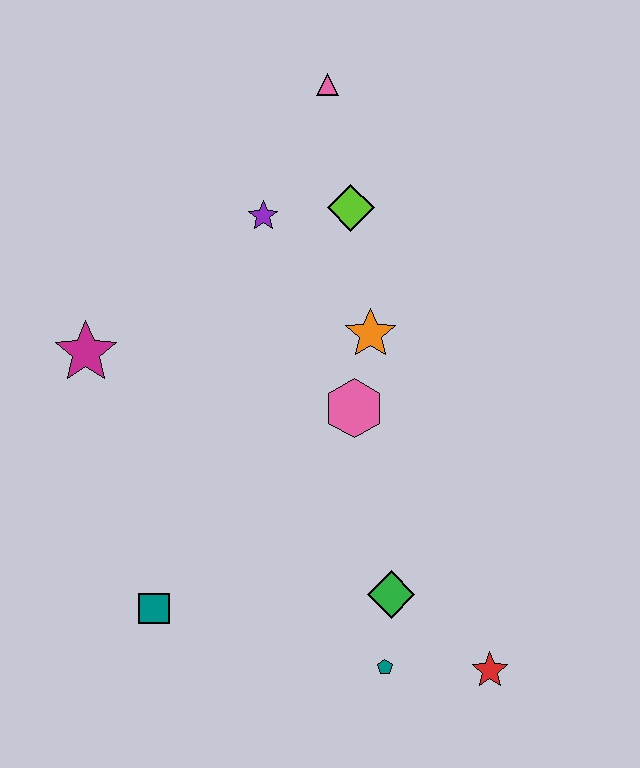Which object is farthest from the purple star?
The red star is farthest from the purple star.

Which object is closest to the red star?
The teal pentagon is closest to the red star.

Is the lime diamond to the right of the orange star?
No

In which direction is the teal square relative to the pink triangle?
The teal square is below the pink triangle.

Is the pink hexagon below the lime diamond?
Yes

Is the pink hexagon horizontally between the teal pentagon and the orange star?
No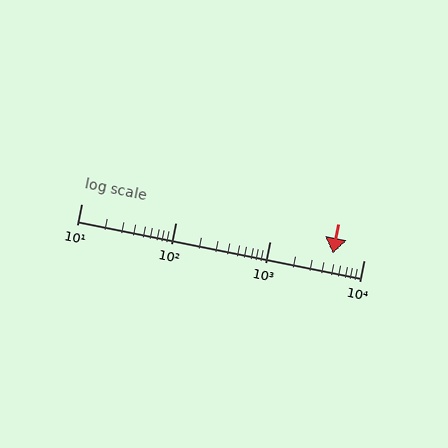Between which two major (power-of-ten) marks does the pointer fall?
The pointer is between 1000 and 10000.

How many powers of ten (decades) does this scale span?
The scale spans 3 decades, from 10 to 10000.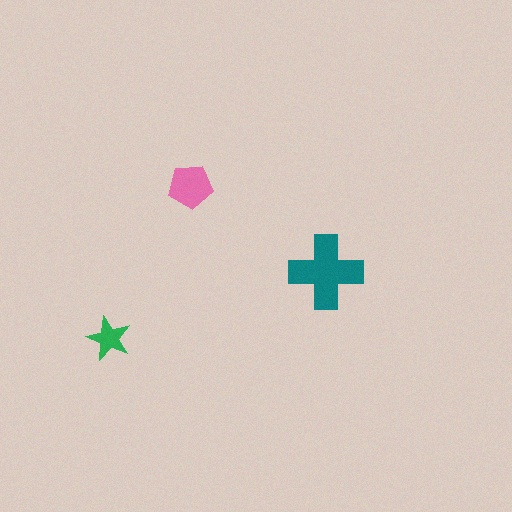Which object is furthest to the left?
The green star is leftmost.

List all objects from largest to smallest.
The teal cross, the pink pentagon, the green star.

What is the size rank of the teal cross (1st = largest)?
1st.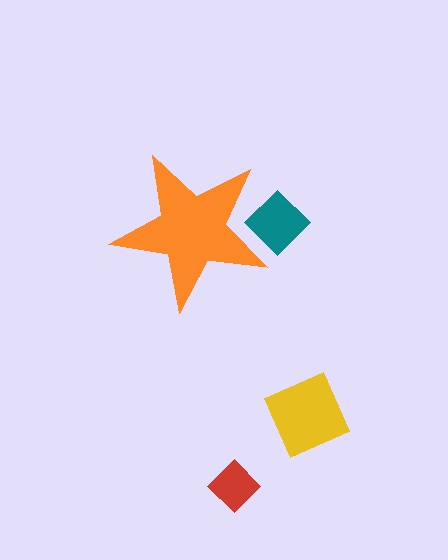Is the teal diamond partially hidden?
Yes, the teal diamond is partially hidden behind the orange star.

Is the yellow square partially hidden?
No, the yellow square is fully visible.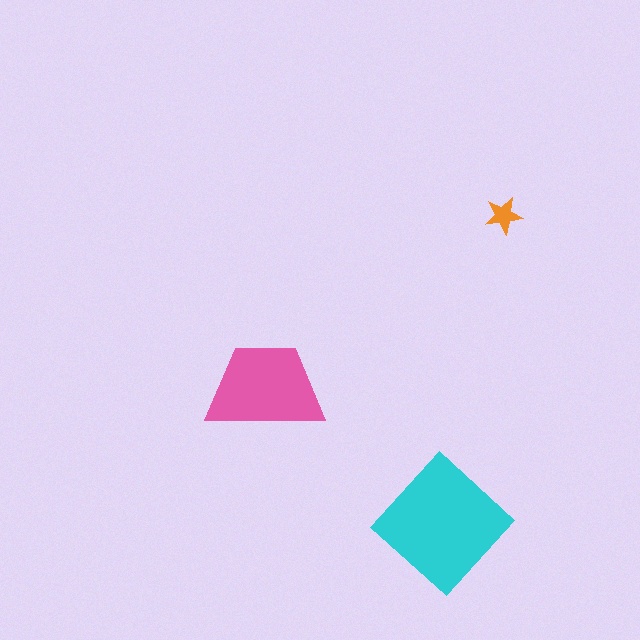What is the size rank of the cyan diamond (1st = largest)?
1st.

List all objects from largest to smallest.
The cyan diamond, the pink trapezoid, the orange star.